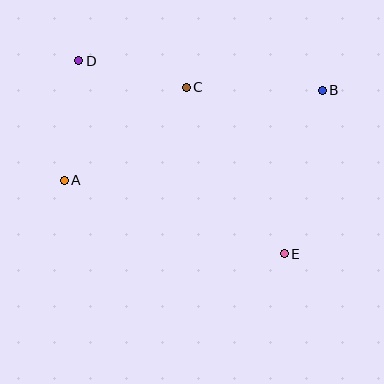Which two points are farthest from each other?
Points D and E are farthest from each other.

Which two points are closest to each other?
Points C and D are closest to each other.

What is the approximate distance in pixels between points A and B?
The distance between A and B is approximately 273 pixels.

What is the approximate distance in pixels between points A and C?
The distance between A and C is approximately 153 pixels.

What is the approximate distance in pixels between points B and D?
The distance between B and D is approximately 245 pixels.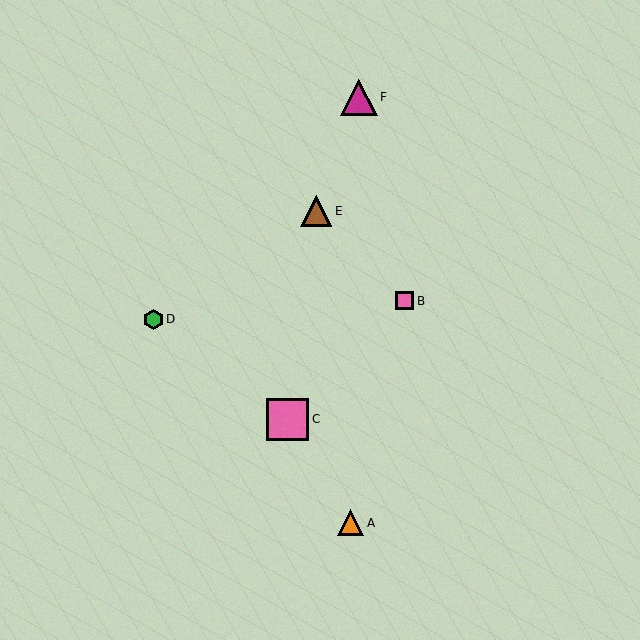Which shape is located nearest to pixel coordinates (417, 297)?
The pink square (labeled B) at (404, 301) is nearest to that location.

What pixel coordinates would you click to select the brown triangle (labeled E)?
Click at (316, 211) to select the brown triangle E.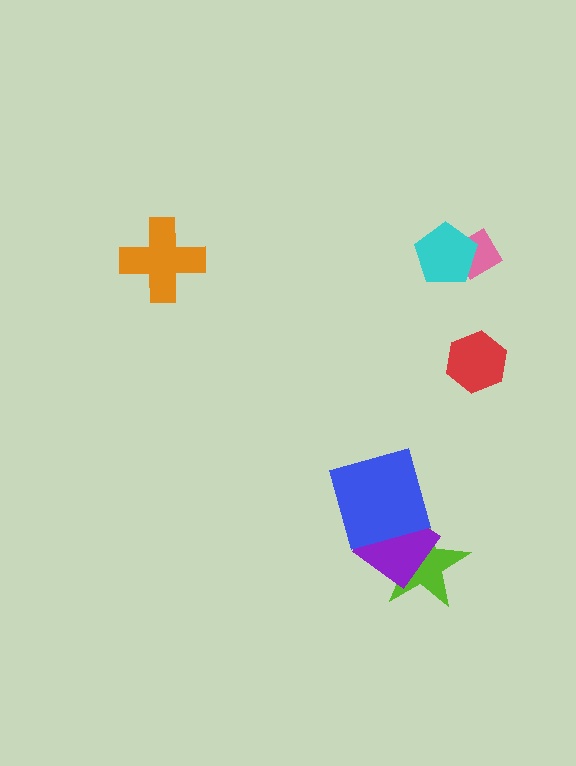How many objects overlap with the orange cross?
0 objects overlap with the orange cross.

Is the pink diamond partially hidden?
Yes, it is partially covered by another shape.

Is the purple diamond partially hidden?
Yes, it is partially covered by another shape.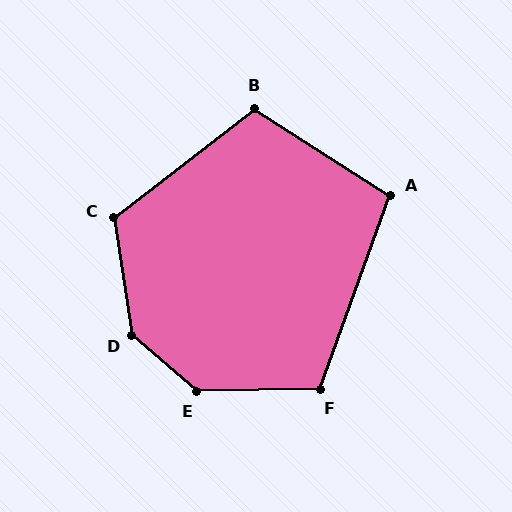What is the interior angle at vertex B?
Approximately 110 degrees (obtuse).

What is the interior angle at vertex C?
Approximately 119 degrees (obtuse).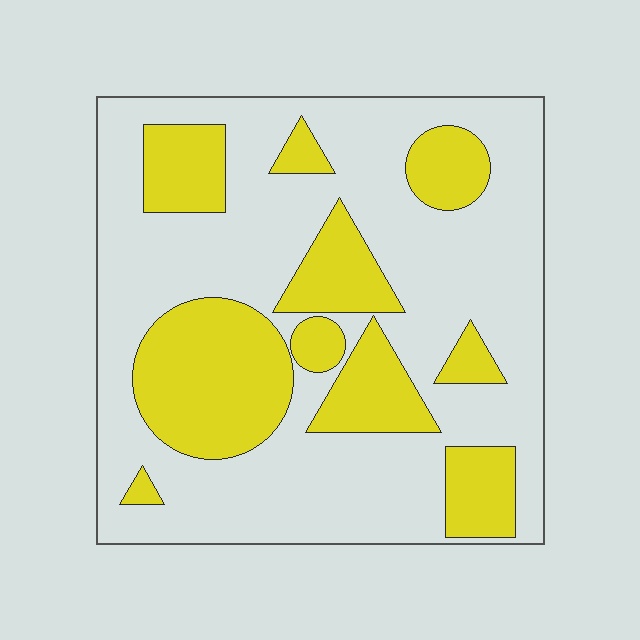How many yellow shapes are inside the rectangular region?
10.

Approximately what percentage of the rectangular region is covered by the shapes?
Approximately 30%.